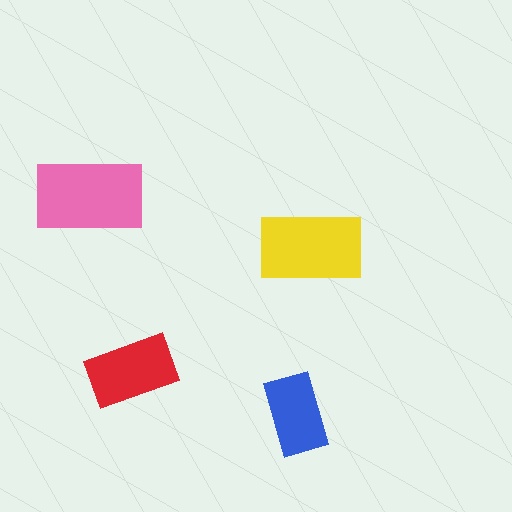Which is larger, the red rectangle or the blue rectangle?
The red one.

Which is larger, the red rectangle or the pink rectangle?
The pink one.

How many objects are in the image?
There are 4 objects in the image.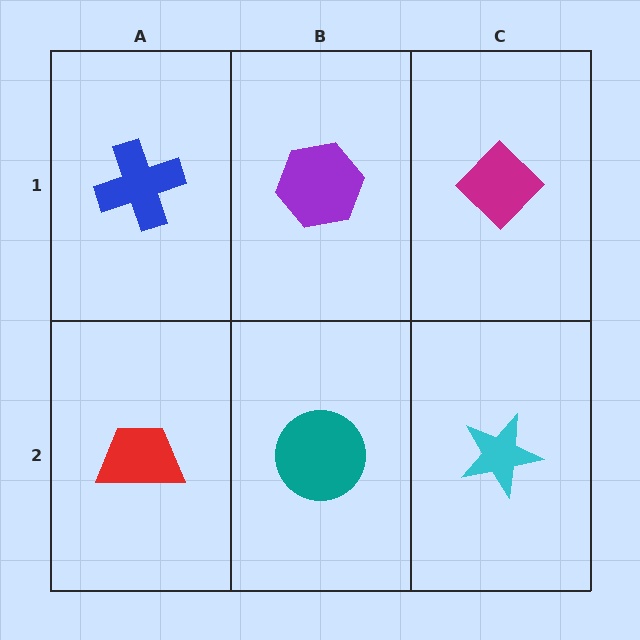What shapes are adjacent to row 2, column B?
A purple hexagon (row 1, column B), a red trapezoid (row 2, column A), a cyan star (row 2, column C).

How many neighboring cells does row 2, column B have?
3.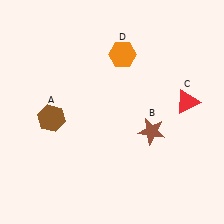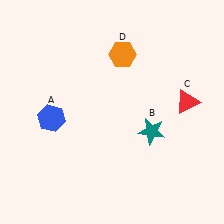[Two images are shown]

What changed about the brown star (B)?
In Image 1, B is brown. In Image 2, it changed to teal.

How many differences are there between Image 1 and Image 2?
There are 2 differences between the two images.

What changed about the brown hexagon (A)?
In Image 1, A is brown. In Image 2, it changed to blue.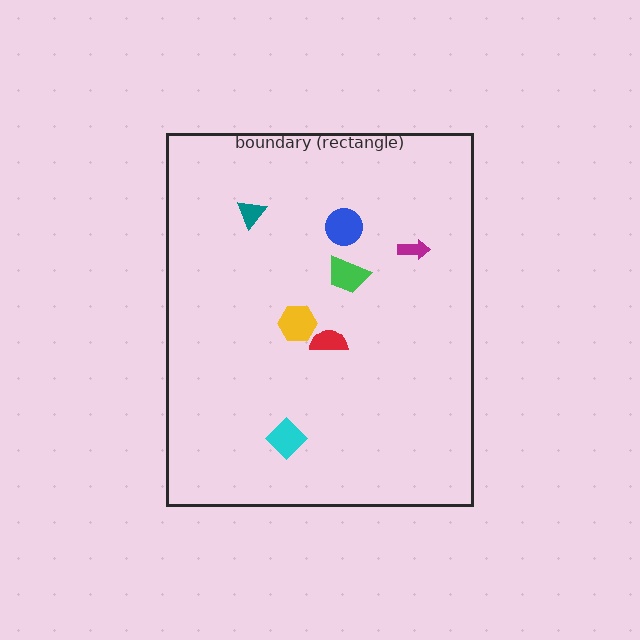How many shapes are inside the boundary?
7 inside, 0 outside.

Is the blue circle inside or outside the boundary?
Inside.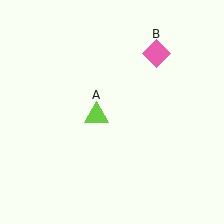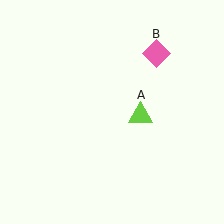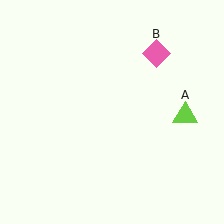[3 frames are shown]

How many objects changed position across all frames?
1 object changed position: lime triangle (object A).